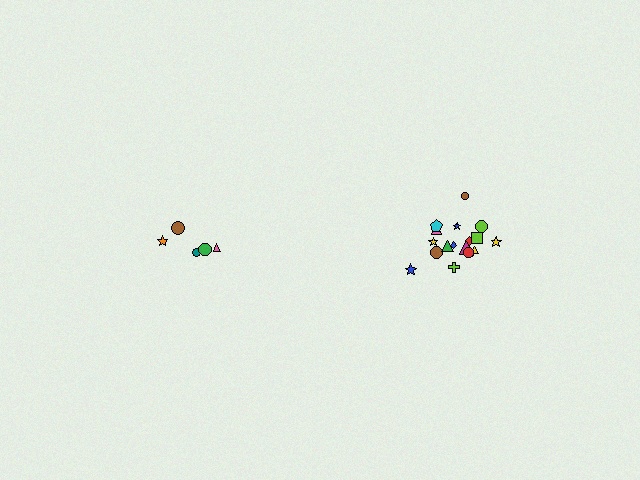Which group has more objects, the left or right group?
The right group.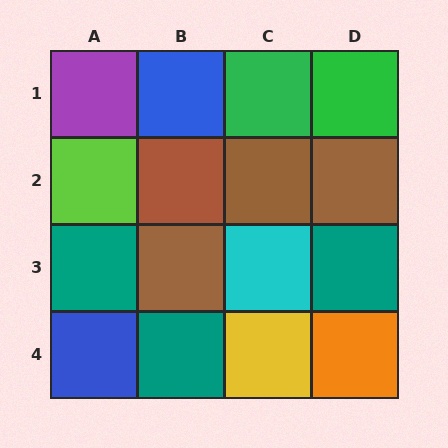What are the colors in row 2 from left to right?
Lime, brown, brown, brown.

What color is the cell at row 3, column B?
Brown.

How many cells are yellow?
1 cell is yellow.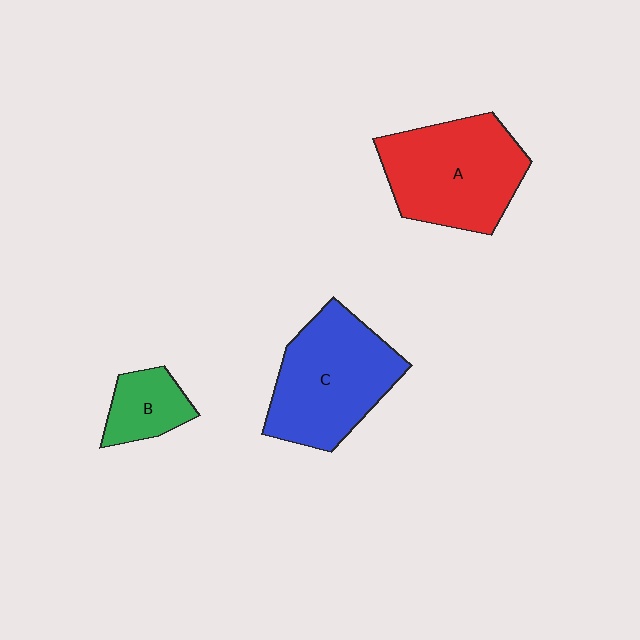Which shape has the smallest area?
Shape B (green).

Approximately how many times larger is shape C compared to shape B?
Approximately 2.5 times.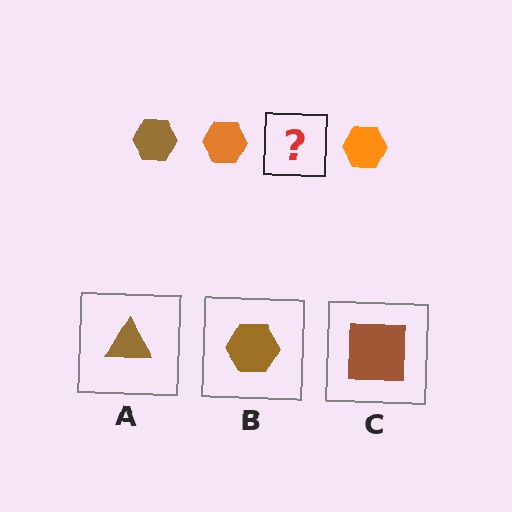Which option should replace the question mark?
Option B.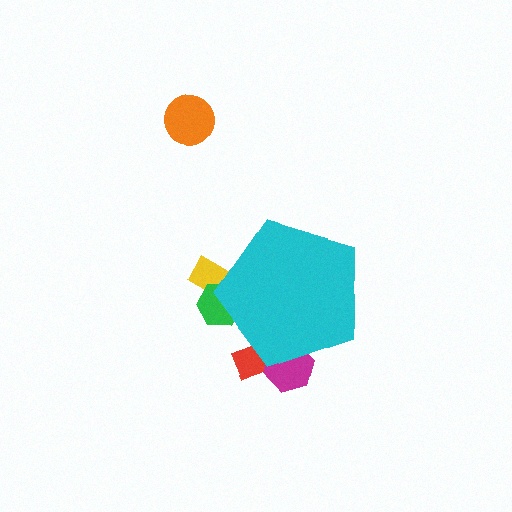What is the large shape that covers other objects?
A cyan pentagon.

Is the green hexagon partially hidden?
Yes, the green hexagon is partially hidden behind the cyan pentagon.